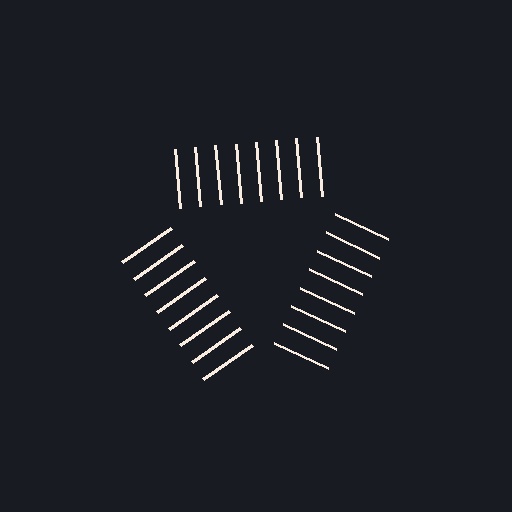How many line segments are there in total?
24 — 8 along each of the 3 edges.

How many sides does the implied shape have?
3 sides — the line-ends trace a triangle.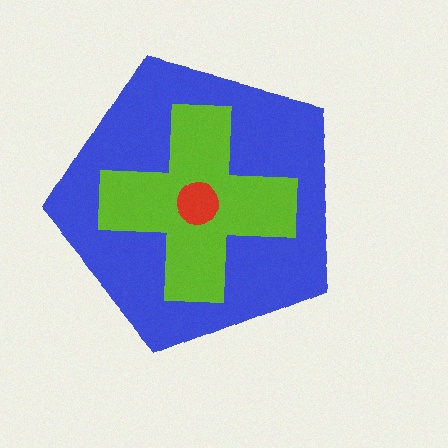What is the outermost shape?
The blue pentagon.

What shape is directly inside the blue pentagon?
The lime cross.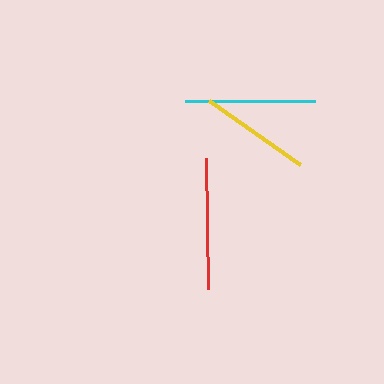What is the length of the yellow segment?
The yellow segment is approximately 111 pixels long.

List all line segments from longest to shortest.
From longest to shortest: red, cyan, yellow.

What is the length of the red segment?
The red segment is approximately 131 pixels long.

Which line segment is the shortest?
The yellow line is the shortest at approximately 111 pixels.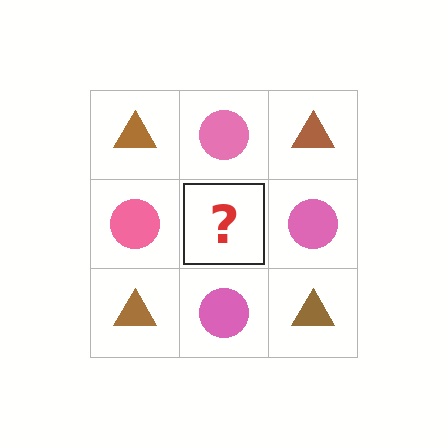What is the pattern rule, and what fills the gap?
The rule is that it alternates brown triangle and pink circle in a checkerboard pattern. The gap should be filled with a brown triangle.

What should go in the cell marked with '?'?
The missing cell should contain a brown triangle.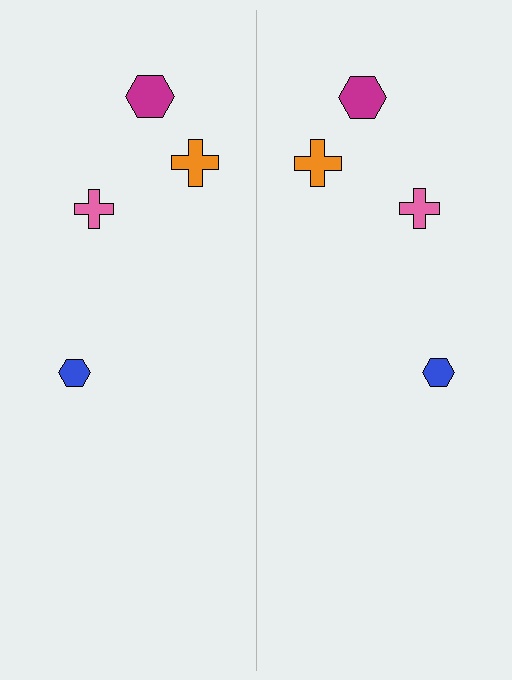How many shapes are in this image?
There are 8 shapes in this image.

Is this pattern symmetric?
Yes, this pattern has bilateral (reflection) symmetry.